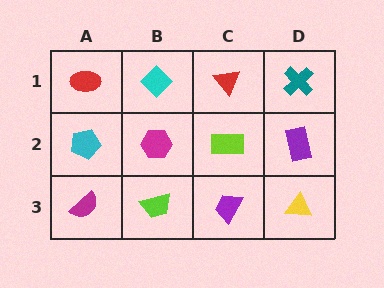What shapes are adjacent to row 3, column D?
A purple rectangle (row 2, column D), a purple trapezoid (row 3, column C).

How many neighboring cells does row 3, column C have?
3.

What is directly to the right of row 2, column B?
A lime rectangle.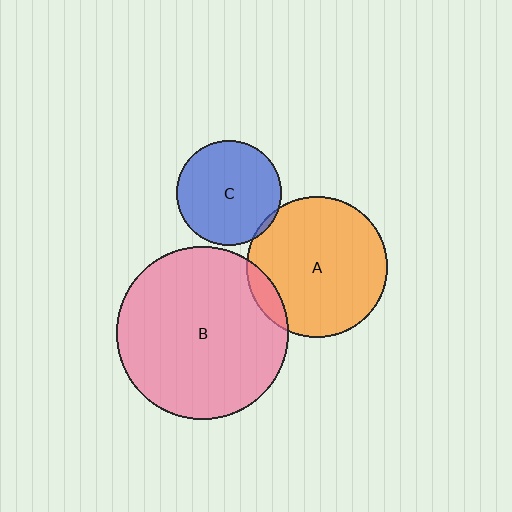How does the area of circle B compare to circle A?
Approximately 1.5 times.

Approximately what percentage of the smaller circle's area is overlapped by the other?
Approximately 10%.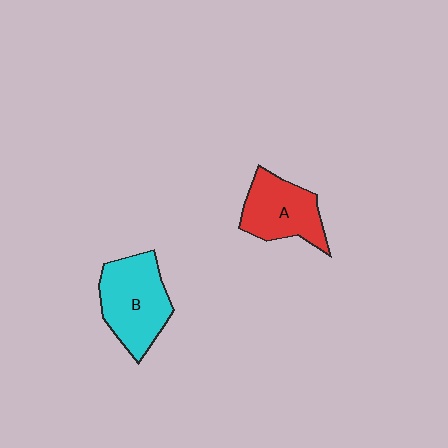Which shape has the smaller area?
Shape A (red).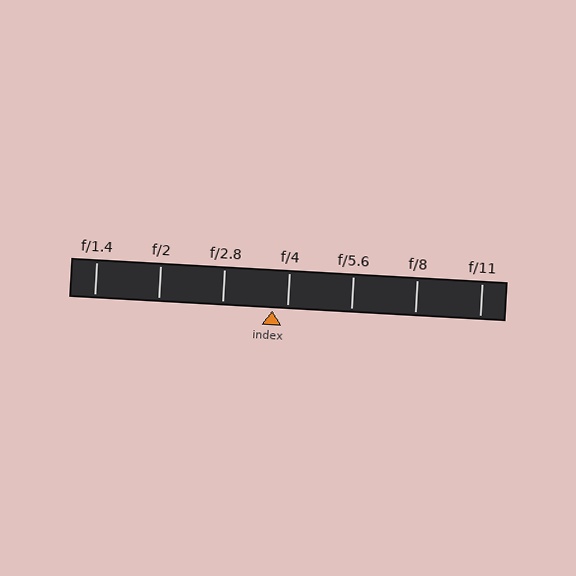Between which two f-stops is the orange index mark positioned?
The index mark is between f/2.8 and f/4.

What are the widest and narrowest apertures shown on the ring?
The widest aperture shown is f/1.4 and the narrowest is f/11.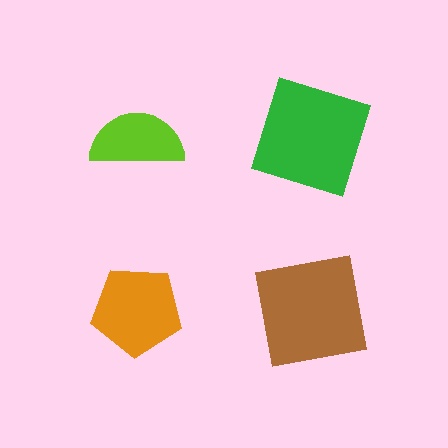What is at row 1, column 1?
A lime semicircle.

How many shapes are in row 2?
2 shapes.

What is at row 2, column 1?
An orange pentagon.